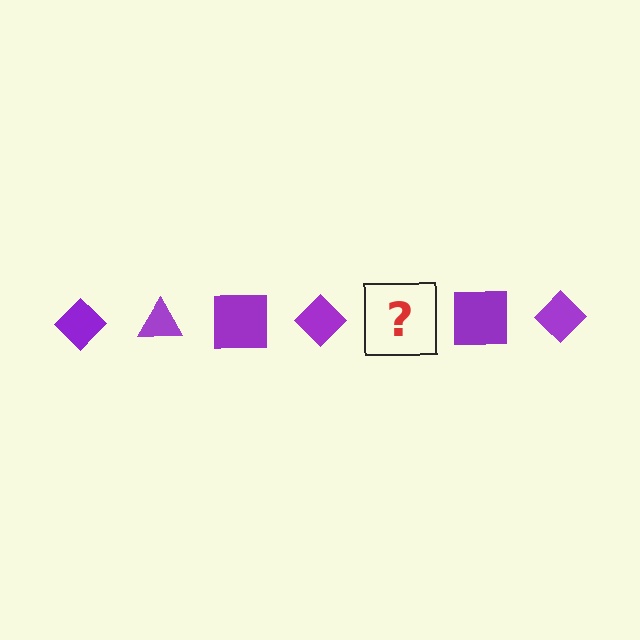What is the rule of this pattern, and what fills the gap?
The rule is that the pattern cycles through diamond, triangle, square shapes in purple. The gap should be filled with a purple triangle.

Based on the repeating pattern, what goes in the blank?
The blank should be a purple triangle.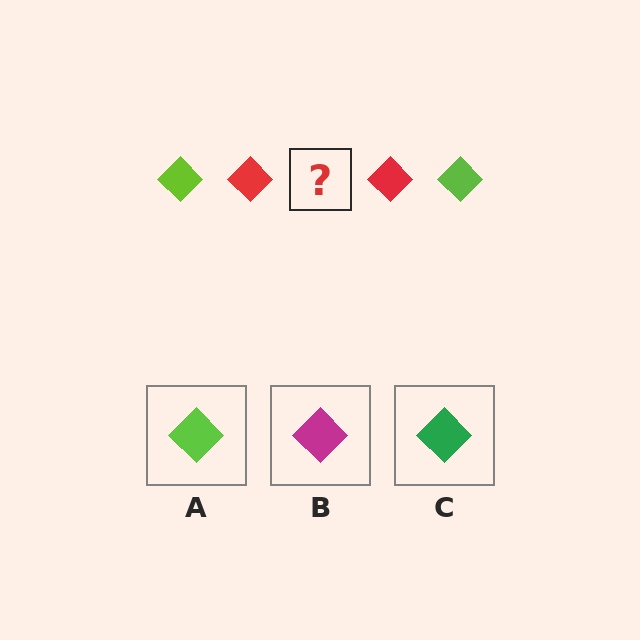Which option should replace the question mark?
Option A.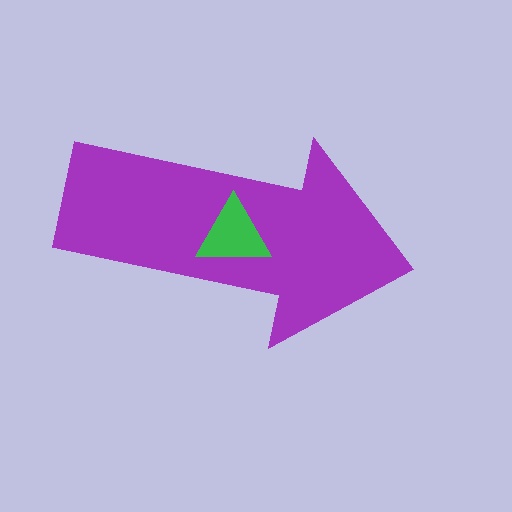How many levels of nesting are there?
2.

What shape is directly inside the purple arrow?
The green triangle.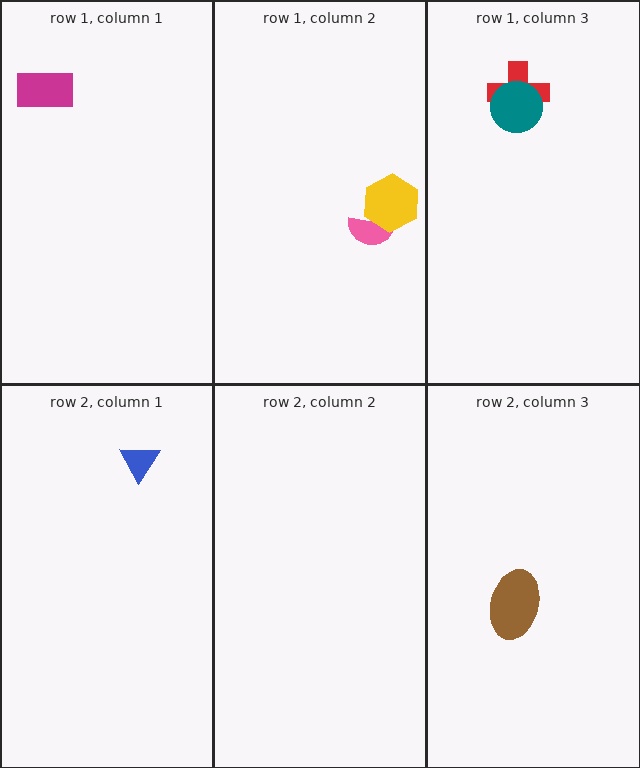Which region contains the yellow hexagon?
The row 1, column 2 region.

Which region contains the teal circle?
The row 1, column 3 region.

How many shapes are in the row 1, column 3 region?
2.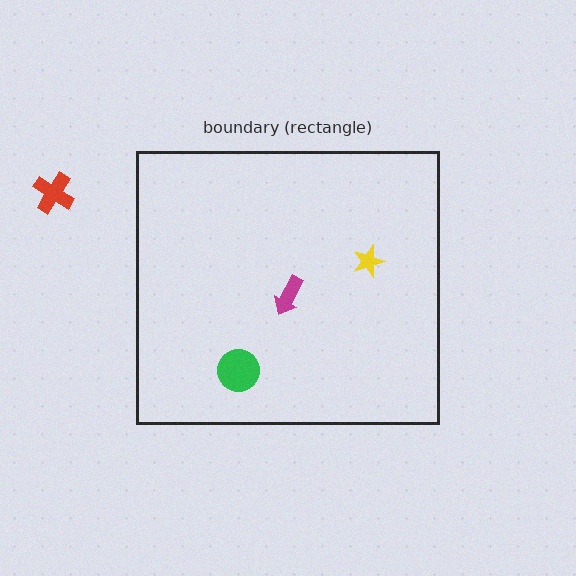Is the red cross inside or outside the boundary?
Outside.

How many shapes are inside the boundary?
3 inside, 1 outside.